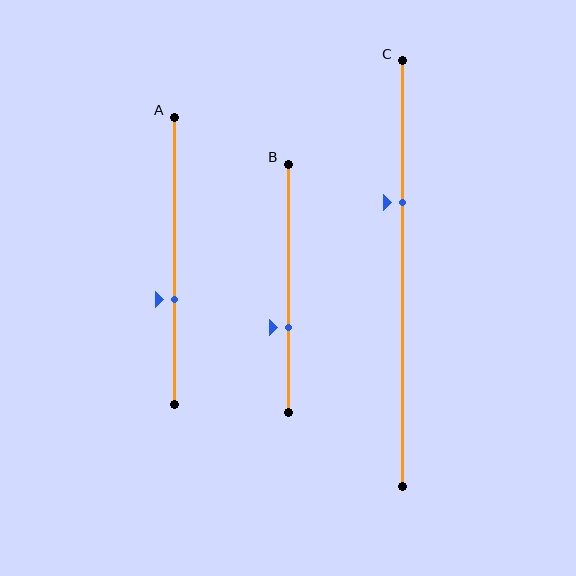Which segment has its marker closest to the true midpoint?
Segment A has its marker closest to the true midpoint.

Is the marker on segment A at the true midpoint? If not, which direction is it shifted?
No, the marker on segment A is shifted downward by about 13% of the segment length.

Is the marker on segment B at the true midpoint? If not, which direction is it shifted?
No, the marker on segment B is shifted downward by about 16% of the segment length.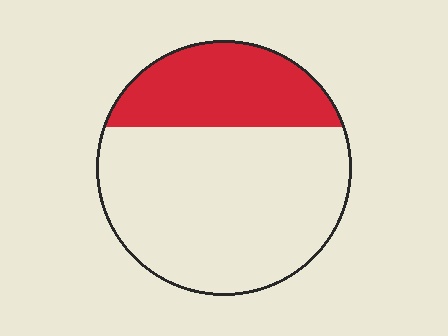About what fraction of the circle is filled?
About one third (1/3).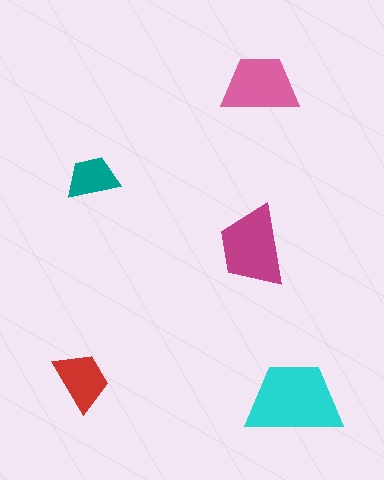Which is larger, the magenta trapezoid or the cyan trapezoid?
The cyan one.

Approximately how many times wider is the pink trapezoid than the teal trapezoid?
About 1.5 times wider.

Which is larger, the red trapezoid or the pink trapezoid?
The pink one.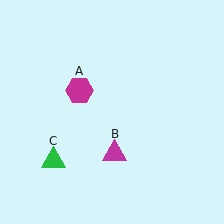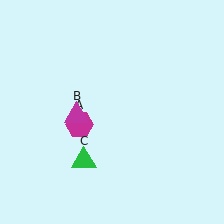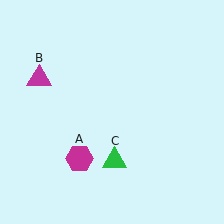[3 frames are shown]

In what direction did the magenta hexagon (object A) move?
The magenta hexagon (object A) moved down.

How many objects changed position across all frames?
3 objects changed position: magenta hexagon (object A), magenta triangle (object B), green triangle (object C).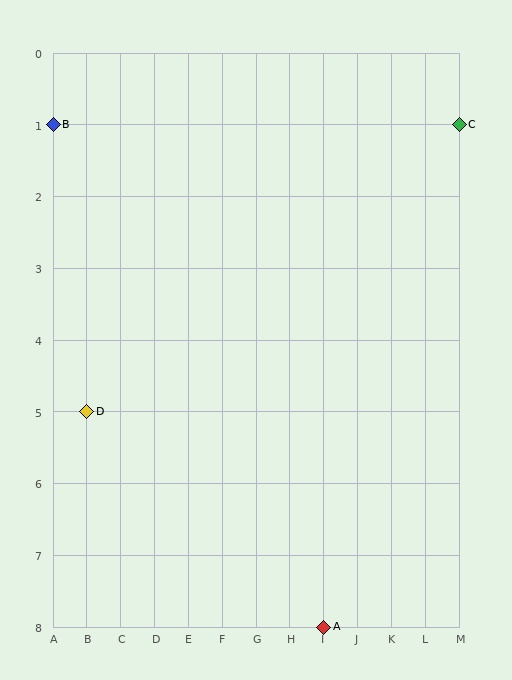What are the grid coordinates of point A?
Point A is at grid coordinates (I, 8).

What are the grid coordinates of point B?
Point B is at grid coordinates (A, 1).